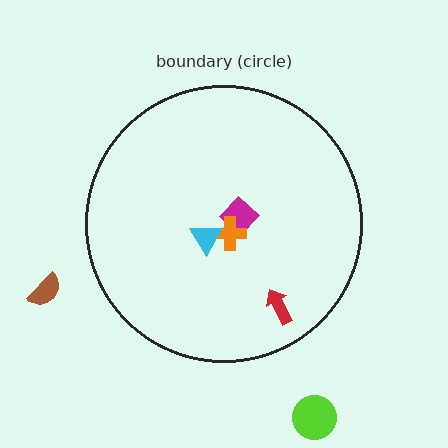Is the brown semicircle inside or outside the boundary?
Outside.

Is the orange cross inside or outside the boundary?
Inside.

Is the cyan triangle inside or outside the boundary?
Inside.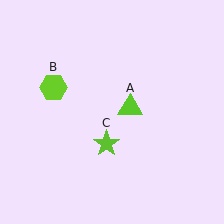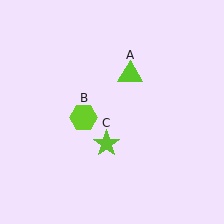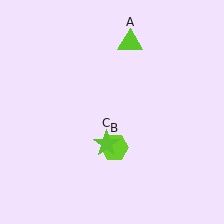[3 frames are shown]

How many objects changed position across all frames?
2 objects changed position: lime triangle (object A), lime hexagon (object B).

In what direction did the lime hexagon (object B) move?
The lime hexagon (object B) moved down and to the right.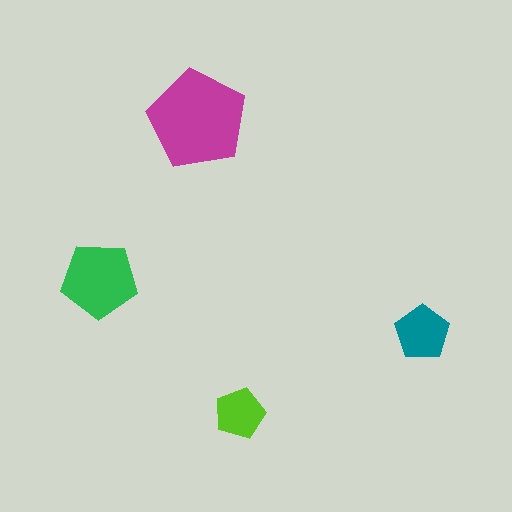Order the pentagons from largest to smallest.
the magenta one, the green one, the teal one, the lime one.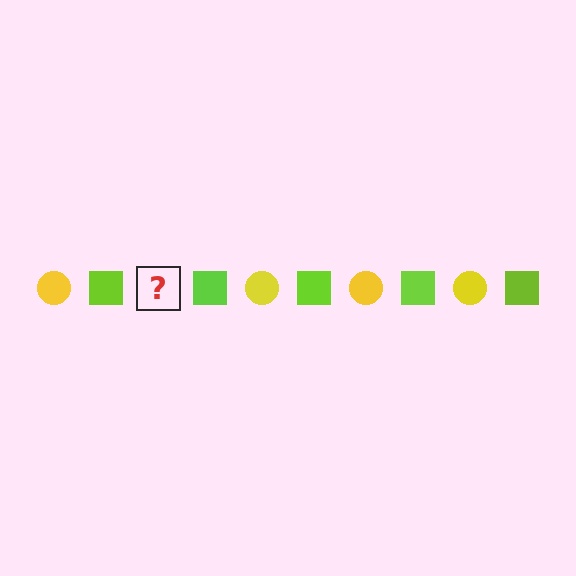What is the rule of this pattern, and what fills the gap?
The rule is that the pattern alternates between yellow circle and lime square. The gap should be filled with a yellow circle.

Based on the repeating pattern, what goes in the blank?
The blank should be a yellow circle.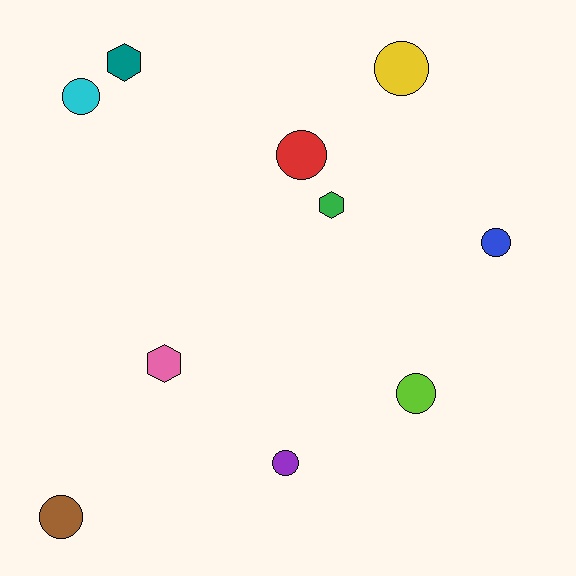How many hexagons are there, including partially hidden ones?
There are 3 hexagons.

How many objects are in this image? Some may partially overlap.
There are 10 objects.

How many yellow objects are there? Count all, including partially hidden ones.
There is 1 yellow object.